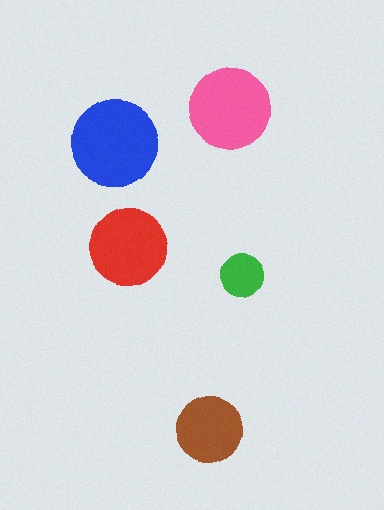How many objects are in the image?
There are 5 objects in the image.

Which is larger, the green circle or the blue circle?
The blue one.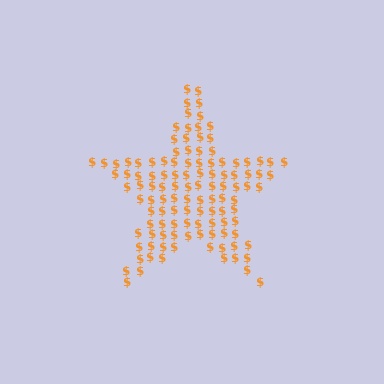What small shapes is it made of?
It is made of small dollar signs.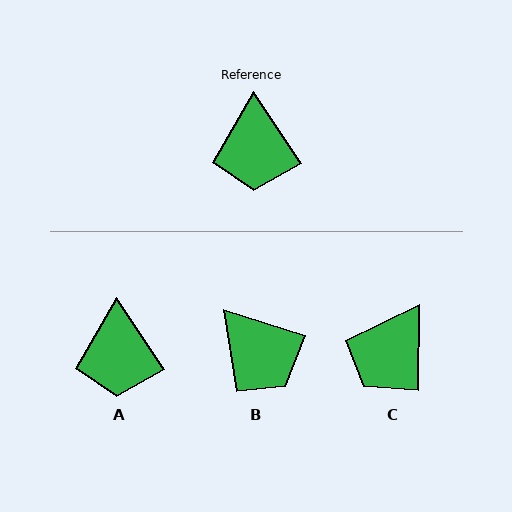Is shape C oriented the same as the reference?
No, it is off by about 34 degrees.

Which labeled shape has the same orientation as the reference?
A.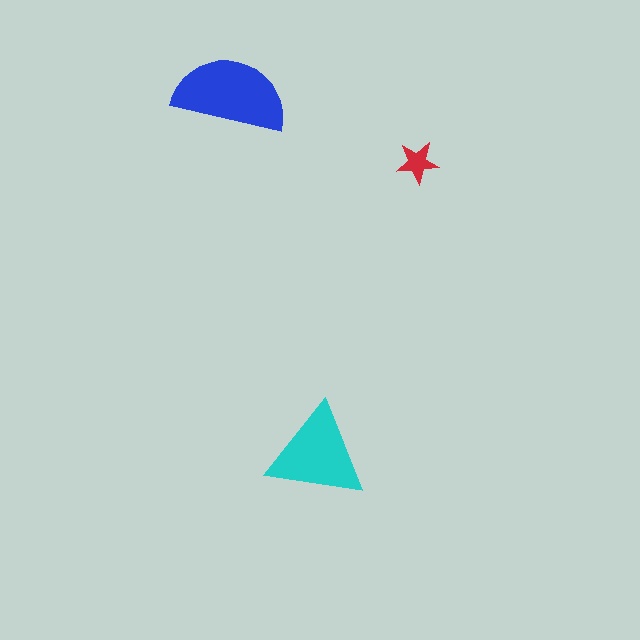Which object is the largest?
The blue semicircle.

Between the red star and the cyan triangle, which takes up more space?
The cyan triangle.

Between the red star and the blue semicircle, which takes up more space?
The blue semicircle.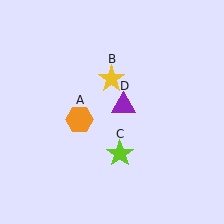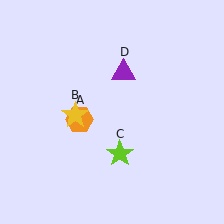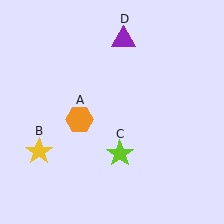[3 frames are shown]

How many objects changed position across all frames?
2 objects changed position: yellow star (object B), purple triangle (object D).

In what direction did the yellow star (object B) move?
The yellow star (object B) moved down and to the left.